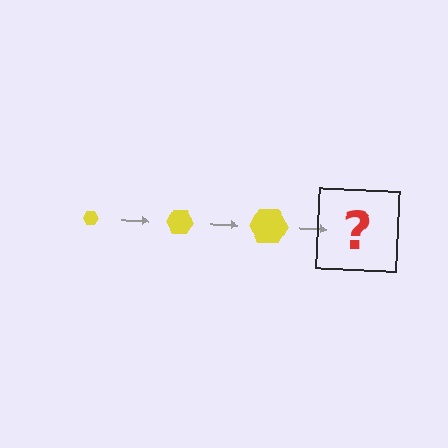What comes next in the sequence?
The next element should be a yellow hexagon, larger than the previous one.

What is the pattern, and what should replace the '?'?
The pattern is that the hexagon gets progressively larger each step. The '?' should be a yellow hexagon, larger than the previous one.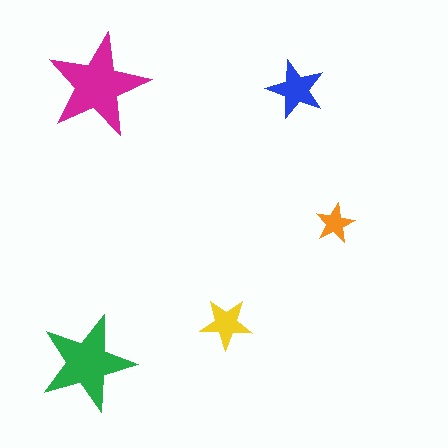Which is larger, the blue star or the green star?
The green one.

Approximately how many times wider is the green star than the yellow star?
About 2 times wider.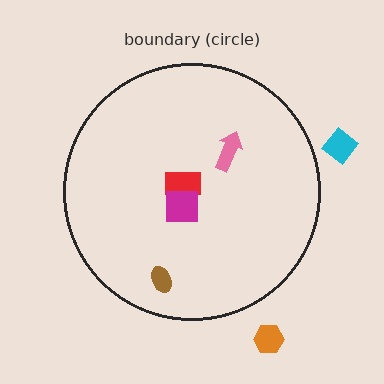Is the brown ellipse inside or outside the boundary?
Inside.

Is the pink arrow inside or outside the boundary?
Inside.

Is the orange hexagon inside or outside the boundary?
Outside.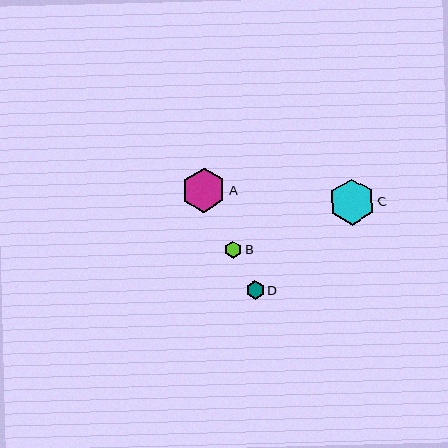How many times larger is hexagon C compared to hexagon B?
Hexagon C is approximately 2.6 times the size of hexagon B.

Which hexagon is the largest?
Hexagon C is the largest with a size of approximately 45 pixels.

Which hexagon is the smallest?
Hexagon B is the smallest with a size of approximately 17 pixels.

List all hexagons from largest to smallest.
From largest to smallest: C, A, D, B.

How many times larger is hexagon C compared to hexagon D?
Hexagon C is approximately 2.5 times the size of hexagon D.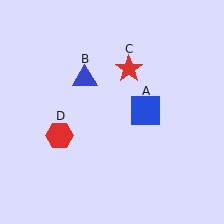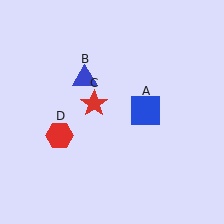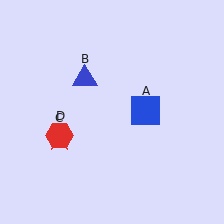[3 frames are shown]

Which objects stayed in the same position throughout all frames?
Blue square (object A) and blue triangle (object B) and red hexagon (object D) remained stationary.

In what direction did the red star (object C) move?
The red star (object C) moved down and to the left.